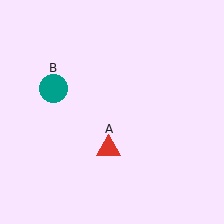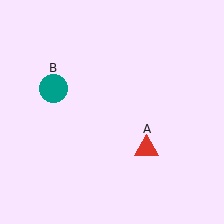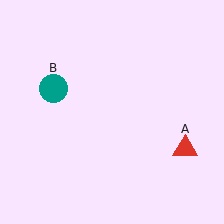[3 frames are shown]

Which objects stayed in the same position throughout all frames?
Teal circle (object B) remained stationary.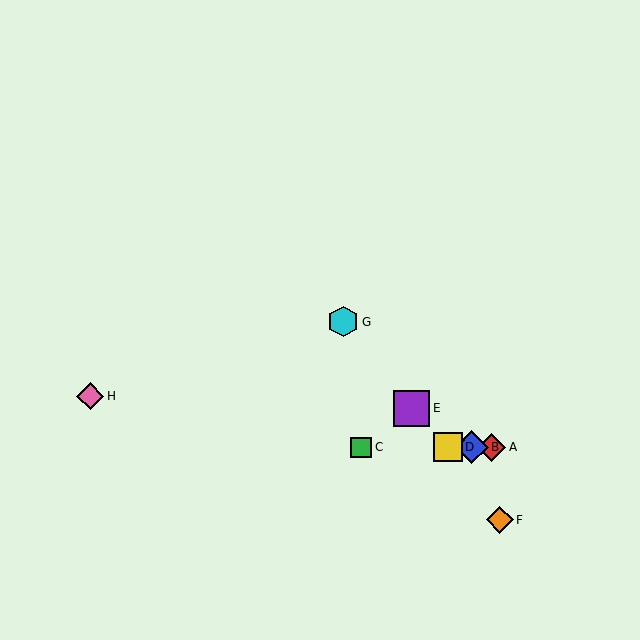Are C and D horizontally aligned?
Yes, both are at y≈447.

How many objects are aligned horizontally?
4 objects (A, B, C, D) are aligned horizontally.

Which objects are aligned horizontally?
Objects A, B, C, D are aligned horizontally.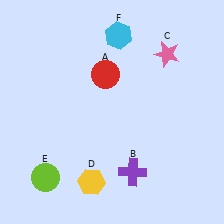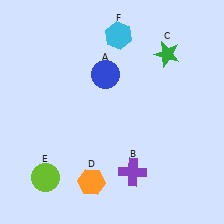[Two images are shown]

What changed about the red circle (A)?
In Image 1, A is red. In Image 2, it changed to blue.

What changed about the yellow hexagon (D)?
In Image 1, D is yellow. In Image 2, it changed to orange.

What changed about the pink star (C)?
In Image 1, C is pink. In Image 2, it changed to green.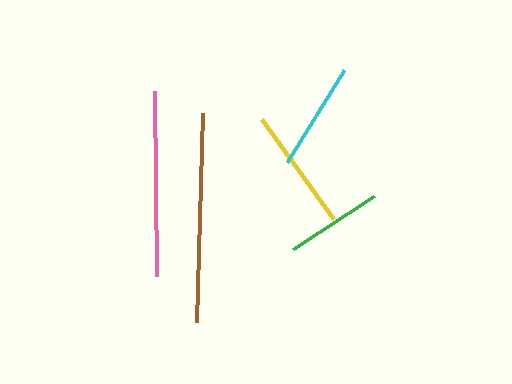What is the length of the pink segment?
The pink segment is approximately 184 pixels long.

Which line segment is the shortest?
The green line is the shortest at approximately 97 pixels.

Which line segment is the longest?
The brown line is the longest at approximately 209 pixels.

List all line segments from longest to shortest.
From longest to shortest: brown, pink, yellow, cyan, green.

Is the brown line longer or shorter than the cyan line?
The brown line is longer than the cyan line.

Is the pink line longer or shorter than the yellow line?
The pink line is longer than the yellow line.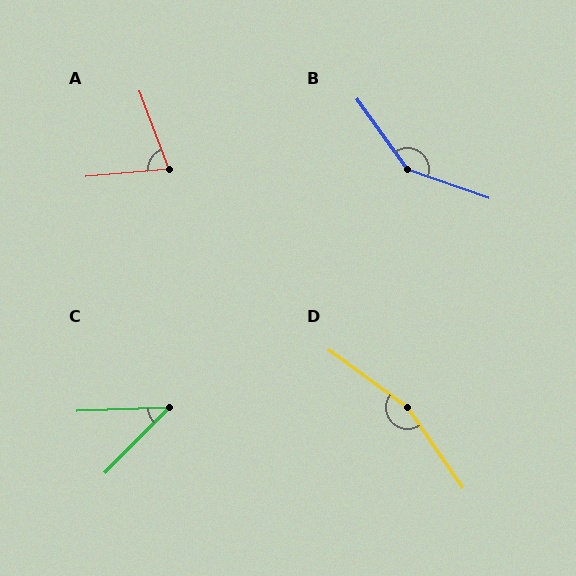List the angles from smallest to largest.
C (43°), A (74°), B (145°), D (161°).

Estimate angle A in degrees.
Approximately 74 degrees.